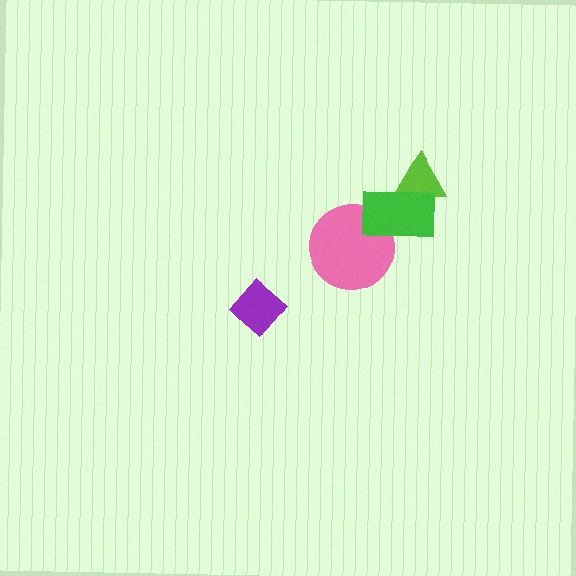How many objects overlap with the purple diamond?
0 objects overlap with the purple diamond.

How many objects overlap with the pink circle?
1 object overlaps with the pink circle.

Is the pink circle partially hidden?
Yes, it is partially covered by another shape.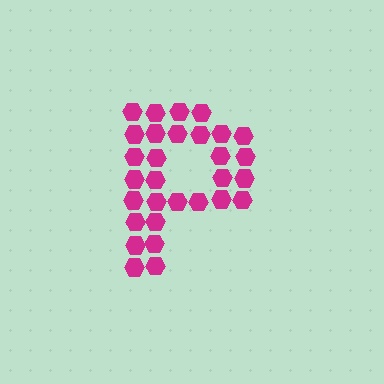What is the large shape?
The large shape is the letter P.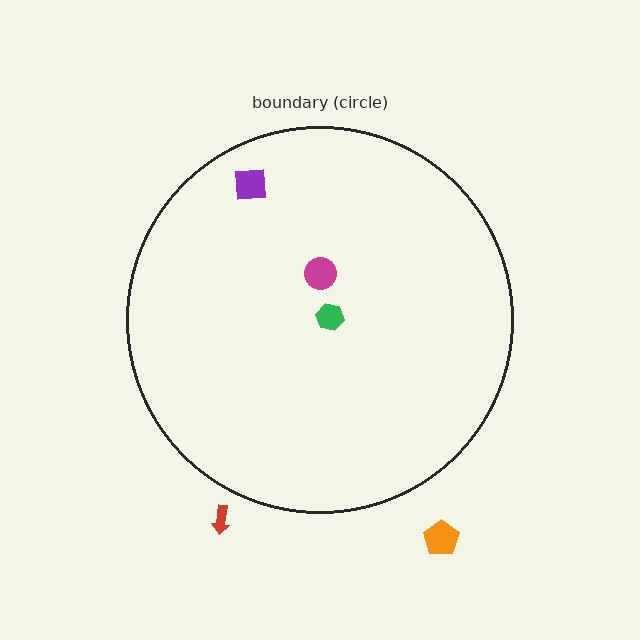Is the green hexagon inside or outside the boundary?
Inside.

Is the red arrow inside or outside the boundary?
Outside.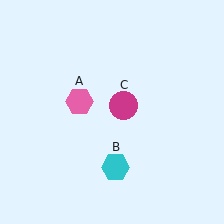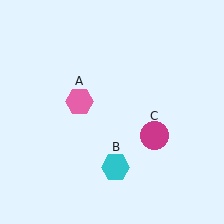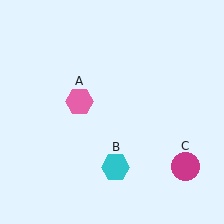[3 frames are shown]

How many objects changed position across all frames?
1 object changed position: magenta circle (object C).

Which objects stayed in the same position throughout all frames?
Pink hexagon (object A) and cyan hexagon (object B) remained stationary.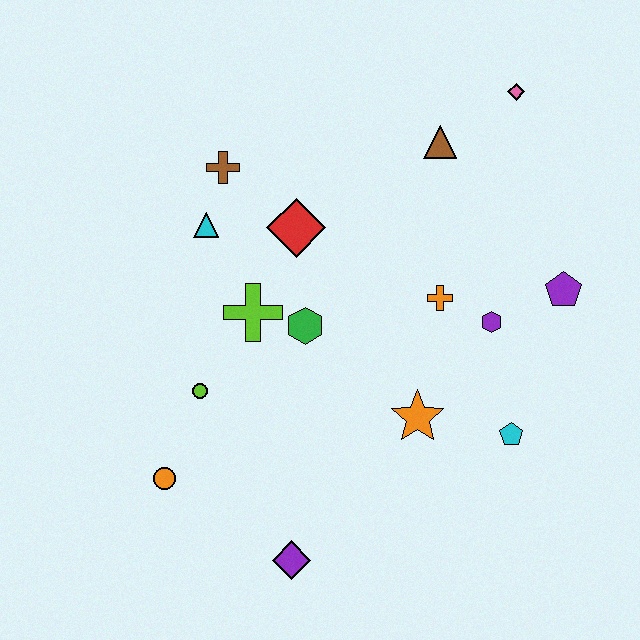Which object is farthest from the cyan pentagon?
The brown cross is farthest from the cyan pentagon.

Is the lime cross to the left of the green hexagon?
Yes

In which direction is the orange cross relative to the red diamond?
The orange cross is to the right of the red diamond.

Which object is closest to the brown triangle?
The pink diamond is closest to the brown triangle.